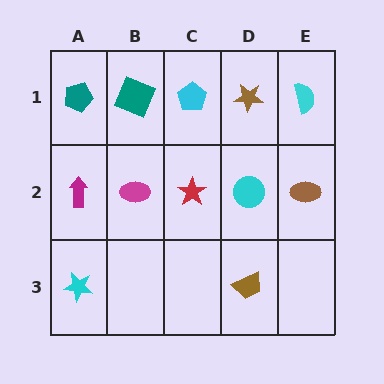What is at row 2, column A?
A magenta arrow.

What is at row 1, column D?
A brown star.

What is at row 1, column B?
A teal square.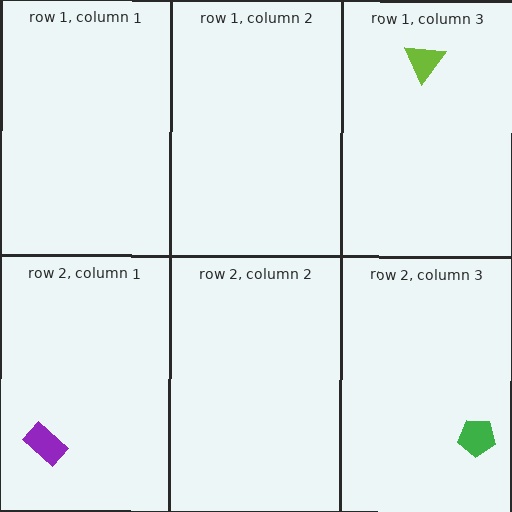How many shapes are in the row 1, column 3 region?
1.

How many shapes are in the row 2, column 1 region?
1.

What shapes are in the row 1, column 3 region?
The lime triangle.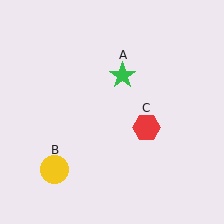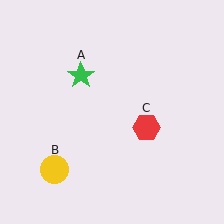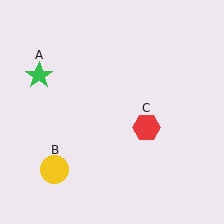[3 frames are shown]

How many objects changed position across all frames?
1 object changed position: green star (object A).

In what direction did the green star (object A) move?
The green star (object A) moved left.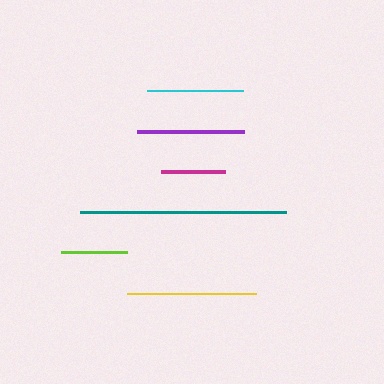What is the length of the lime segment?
The lime segment is approximately 65 pixels long.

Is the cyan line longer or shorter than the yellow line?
The yellow line is longer than the cyan line.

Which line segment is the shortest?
The magenta line is the shortest at approximately 64 pixels.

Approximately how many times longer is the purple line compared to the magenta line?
The purple line is approximately 1.7 times the length of the magenta line.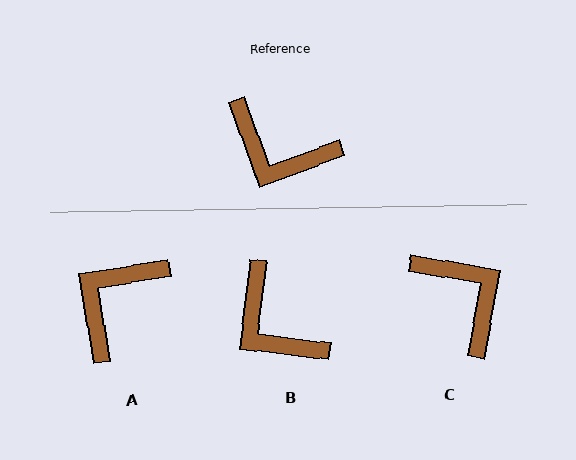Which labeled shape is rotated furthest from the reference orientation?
C, about 150 degrees away.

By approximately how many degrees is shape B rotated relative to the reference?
Approximately 27 degrees clockwise.